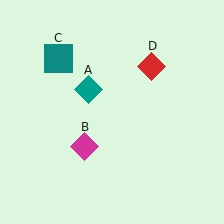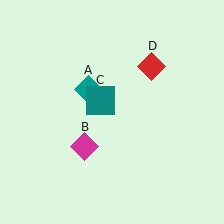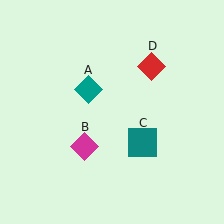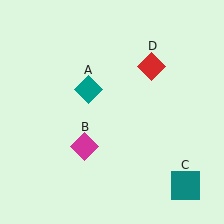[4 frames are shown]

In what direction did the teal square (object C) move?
The teal square (object C) moved down and to the right.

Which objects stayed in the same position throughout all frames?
Teal diamond (object A) and magenta diamond (object B) and red diamond (object D) remained stationary.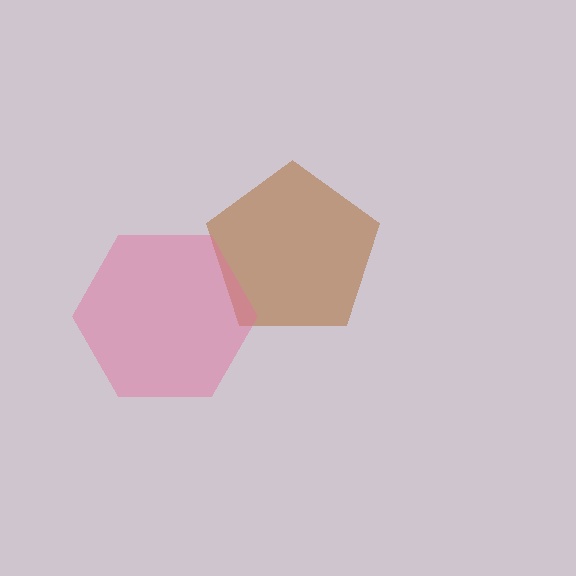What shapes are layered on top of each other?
The layered shapes are: a brown pentagon, a pink hexagon.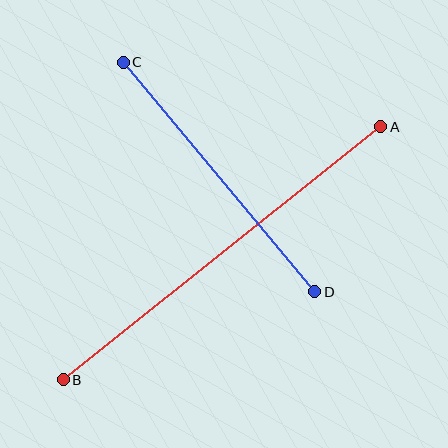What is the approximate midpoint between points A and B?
The midpoint is at approximately (222, 253) pixels.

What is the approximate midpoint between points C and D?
The midpoint is at approximately (219, 177) pixels.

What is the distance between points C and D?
The distance is approximately 299 pixels.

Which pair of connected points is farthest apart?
Points A and B are farthest apart.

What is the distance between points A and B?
The distance is approximately 406 pixels.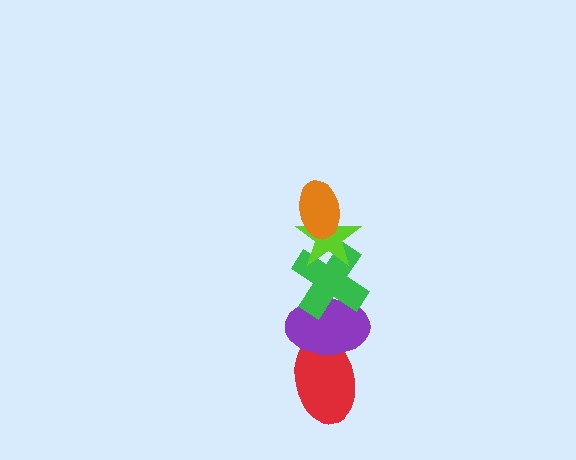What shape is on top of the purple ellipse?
The green cross is on top of the purple ellipse.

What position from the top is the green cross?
The green cross is 3rd from the top.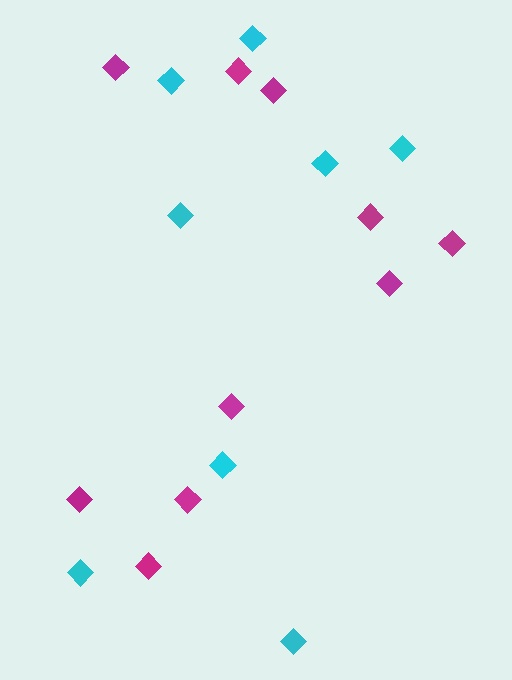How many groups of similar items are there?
There are 2 groups: one group of cyan diamonds (8) and one group of magenta diamonds (10).